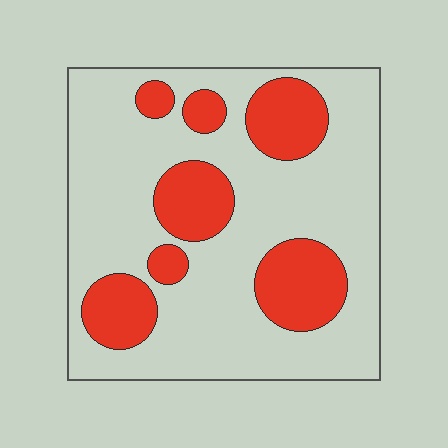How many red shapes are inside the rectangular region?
7.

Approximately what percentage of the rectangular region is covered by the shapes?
Approximately 25%.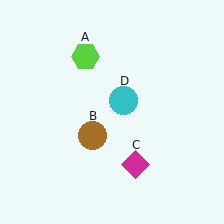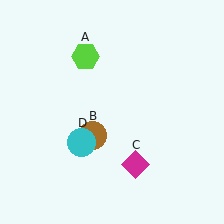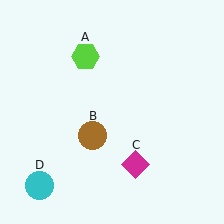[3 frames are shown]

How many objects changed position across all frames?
1 object changed position: cyan circle (object D).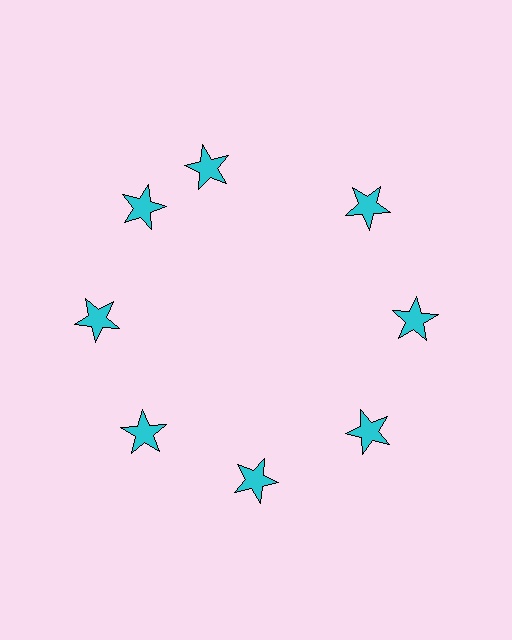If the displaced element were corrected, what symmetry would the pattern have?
It would have 8-fold rotational symmetry — the pattern would map onto itself every 45 degrees.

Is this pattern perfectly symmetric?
No. The 8 cyan stars are arranged in a ring, but one element near the 12 o'clock position is rotated out of alignment along the ring, breaking the 8-fold rotational symmetry.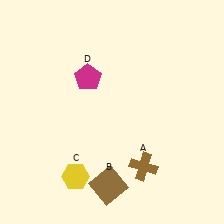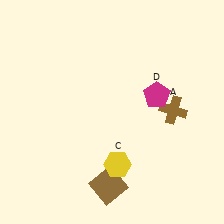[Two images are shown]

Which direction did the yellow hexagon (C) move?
The yellow hexagon (C) moved right.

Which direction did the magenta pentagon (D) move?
The magenta pentagon (D) moved right.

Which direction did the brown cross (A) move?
The brown cross (A) moved up.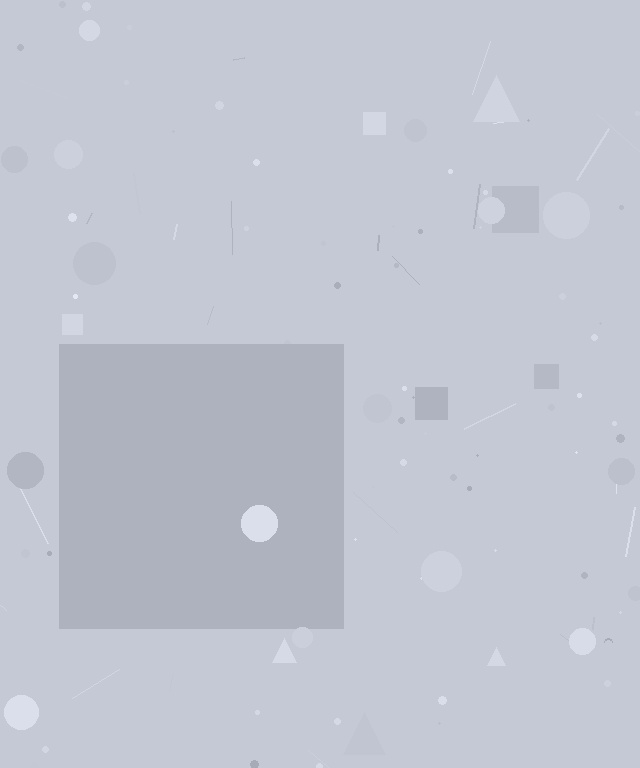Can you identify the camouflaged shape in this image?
The camouflaged shape is a square.